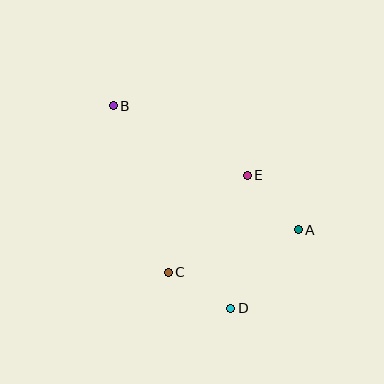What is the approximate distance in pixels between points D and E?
The distance between D and E is approximately 134 pixels.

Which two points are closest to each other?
Points C and D are closest to each other.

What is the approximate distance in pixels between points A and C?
The distance between A and C is approximately 137 pixels.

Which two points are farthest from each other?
Points B and D are farthest from each other.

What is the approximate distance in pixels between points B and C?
The distance between B and C is approximately 175 pixels.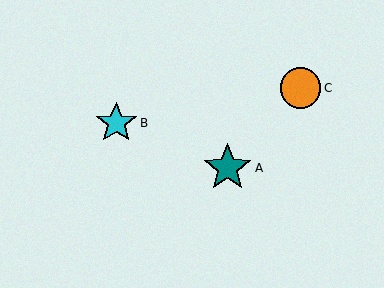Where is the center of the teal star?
The center of the teal star is at (227, 168).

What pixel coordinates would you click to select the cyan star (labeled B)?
Click at (116, 123) to select the cyan star B.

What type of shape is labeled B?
Shape B is a cyan star.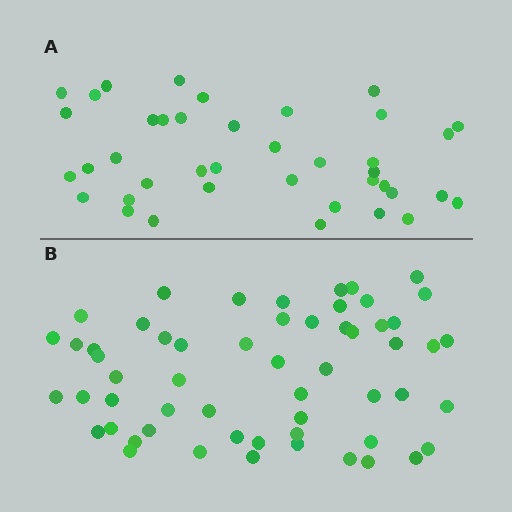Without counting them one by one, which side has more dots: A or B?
Region B (the bottom region) has more dots.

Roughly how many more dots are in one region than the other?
Region B has approximately 15 more dots than region A.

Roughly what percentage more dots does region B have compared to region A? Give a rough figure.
About 40% more.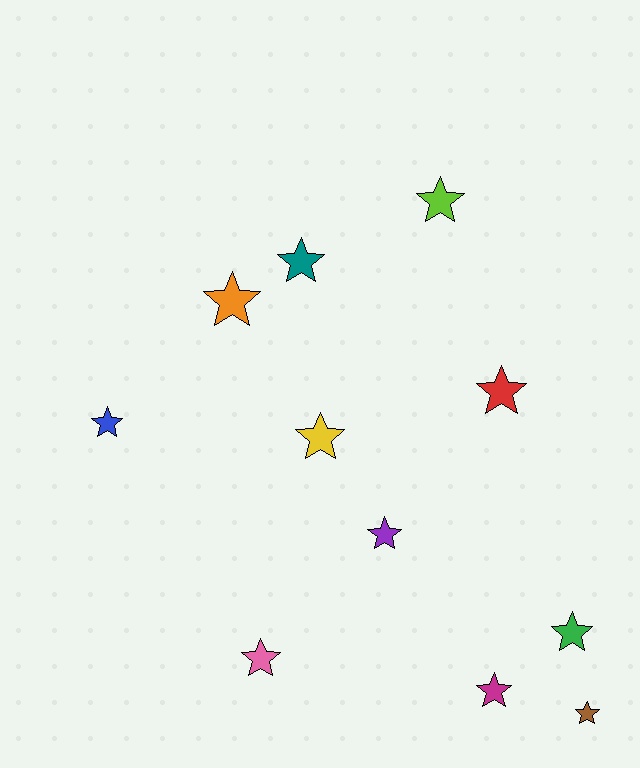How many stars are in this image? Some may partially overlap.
There are 11 stars.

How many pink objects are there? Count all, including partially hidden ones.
There is 1 pink object.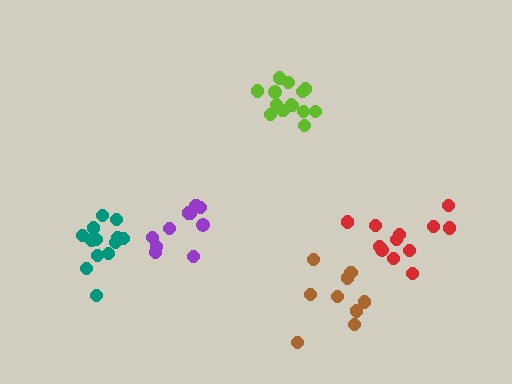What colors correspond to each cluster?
The clusters are colored: lime, teal, brown, purple, red.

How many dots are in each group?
Group 1: 14 dots, Group 2: 13 dots, Group 3: 9 dots, Group 4: 10 dots, Group 5: 12 dots (58 total).